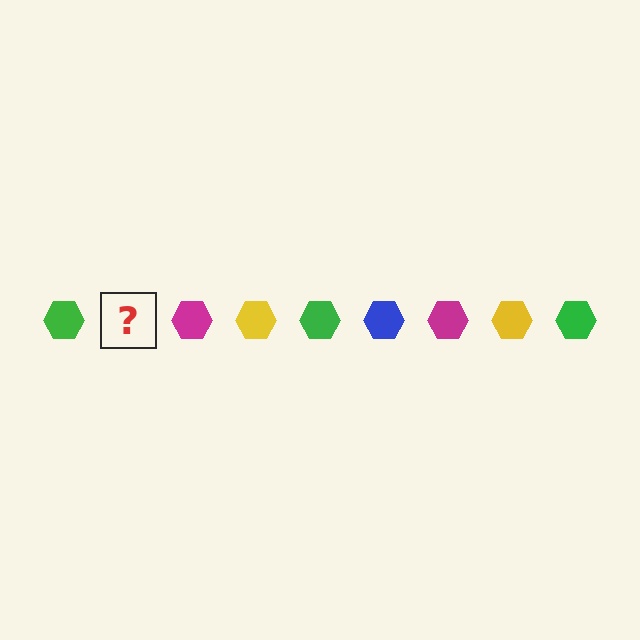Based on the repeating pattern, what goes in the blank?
The blank should be a blue hexagon.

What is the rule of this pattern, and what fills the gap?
The rule is that the pattern cycles through green, blue, magenta, yellow hexagons. The gap should be filled with a blue hexagon.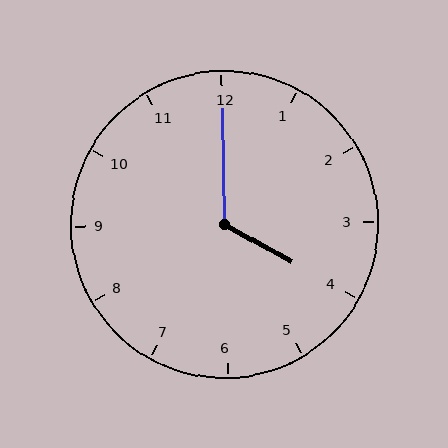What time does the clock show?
4:00.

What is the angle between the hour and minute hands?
Approximately 120 degrees.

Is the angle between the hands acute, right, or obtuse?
It is obtuse.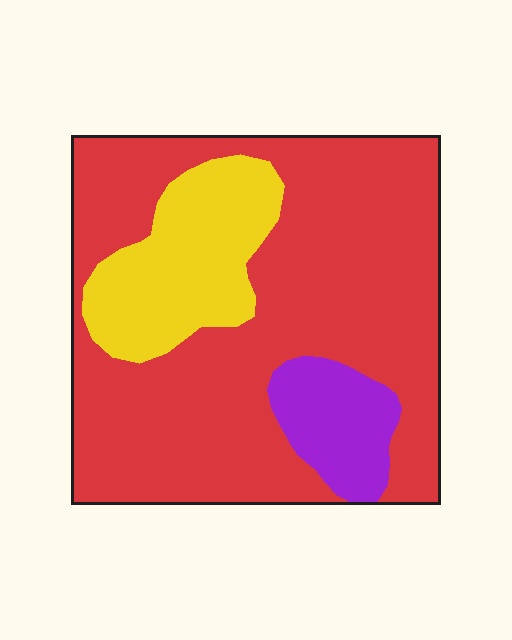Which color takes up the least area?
Purple, at roughly 10%.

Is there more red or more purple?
Red.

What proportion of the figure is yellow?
Yellow covers about 20% of the figure.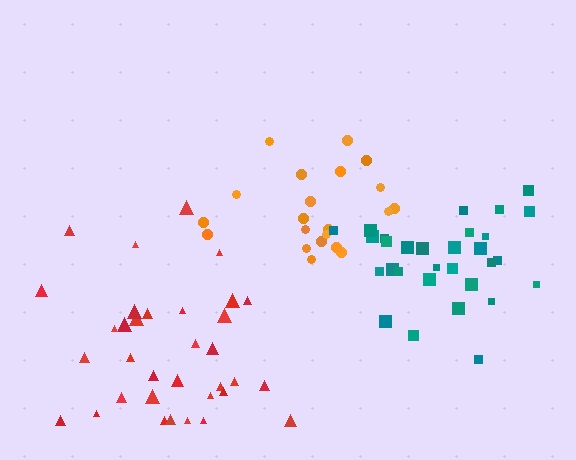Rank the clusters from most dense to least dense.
orange, teal, red.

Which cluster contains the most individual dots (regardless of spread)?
Red (34).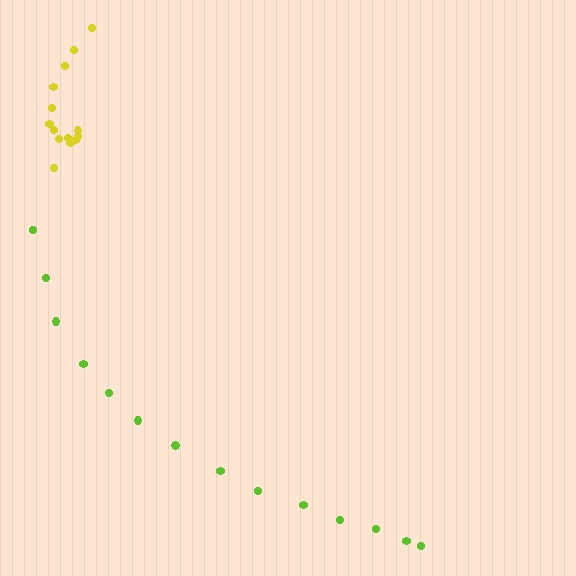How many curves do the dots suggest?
There are 2 distinct paths.